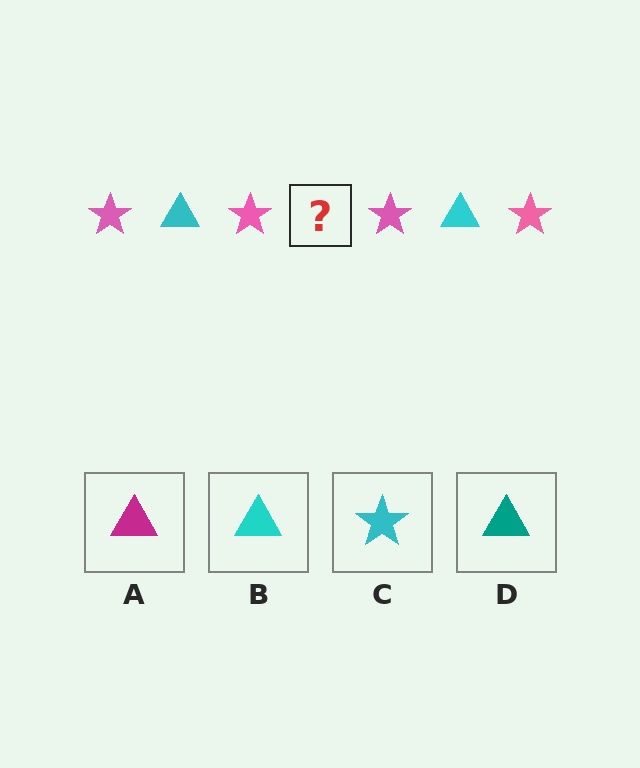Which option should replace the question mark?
Option B.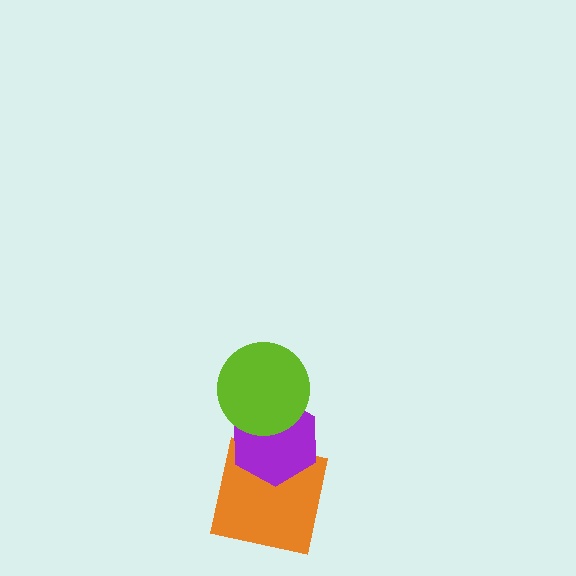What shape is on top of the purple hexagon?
The lime circle is on top of the purple hexagon.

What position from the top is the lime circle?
The lime circle is 1st from the top.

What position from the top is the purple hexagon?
The purple hexagon is 2nd from the top.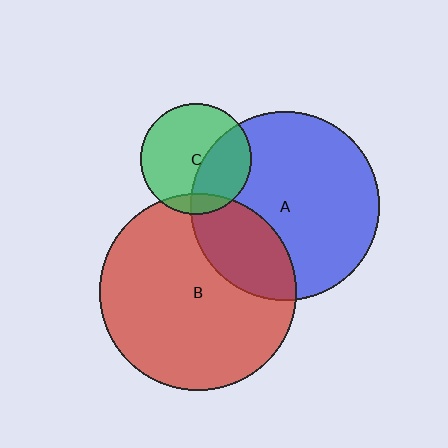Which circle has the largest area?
Circle B (red).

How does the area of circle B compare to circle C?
Approximately 3.1 times.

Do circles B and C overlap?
Yes.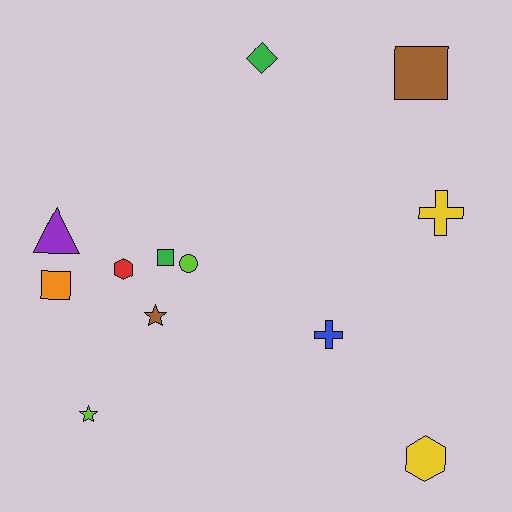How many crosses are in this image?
There are 2 crosses.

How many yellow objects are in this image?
There are 2 yellow objects.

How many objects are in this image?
There are 12 objects.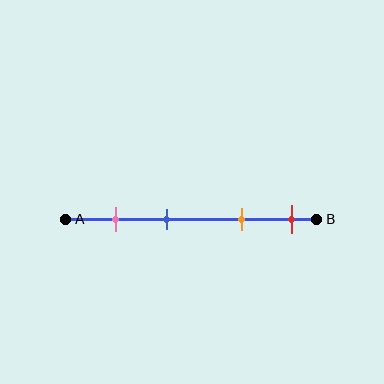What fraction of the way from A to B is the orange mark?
The orange mark is approximately 70% (0.7) of the way from A to B.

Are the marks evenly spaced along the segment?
No, the marks are not evenly spaced.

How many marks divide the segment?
There are 4 marks dividing the segment.